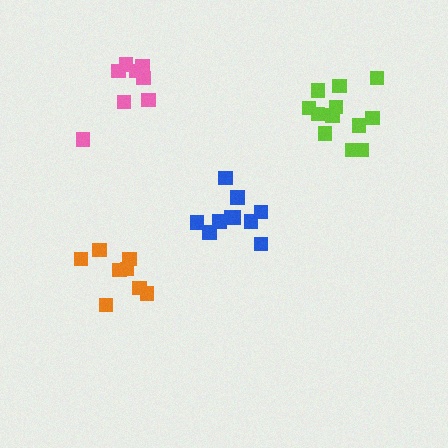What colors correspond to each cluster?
The clusters are colored: blue, orange, pink, lime.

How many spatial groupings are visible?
There are 4 spatial groupings.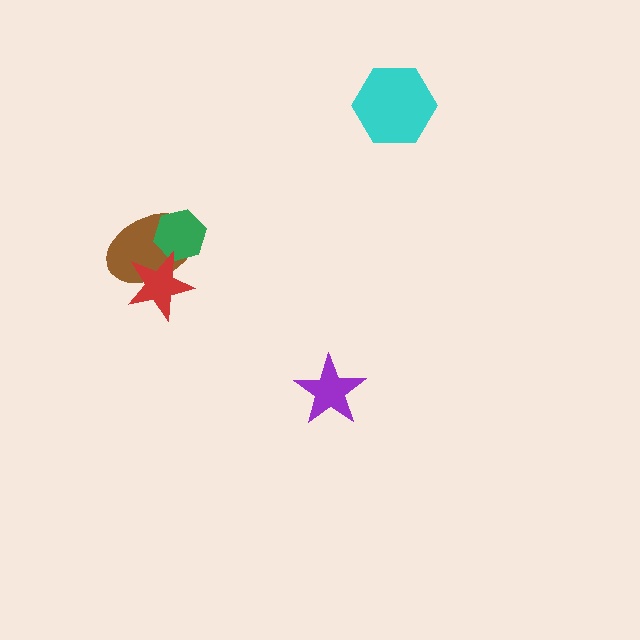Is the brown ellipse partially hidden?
Yes, it is partially covered by another shape.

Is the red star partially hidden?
No, no other shape covers it.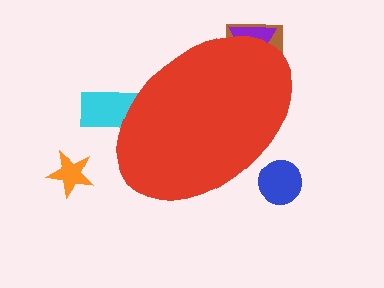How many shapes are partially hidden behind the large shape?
4 shapes are partially hidden.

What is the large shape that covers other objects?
A red ellipse.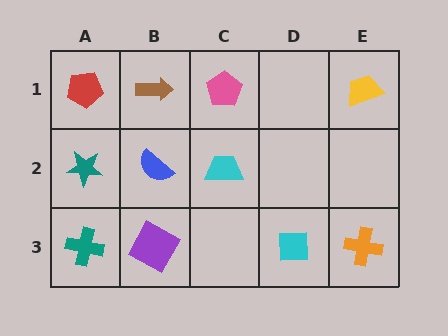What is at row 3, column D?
A cyan square.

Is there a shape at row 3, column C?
No, that cell is empty.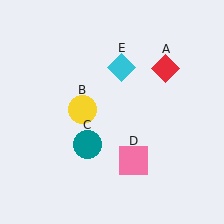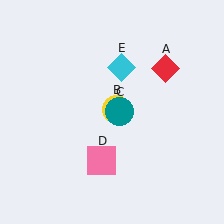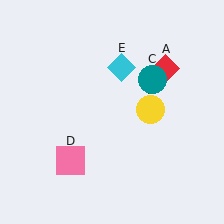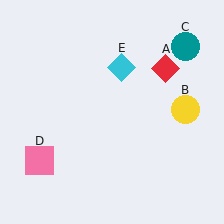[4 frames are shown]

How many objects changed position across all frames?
3 objects changed position: yellow circle (object B), teal circle (object C), pink square (object D).